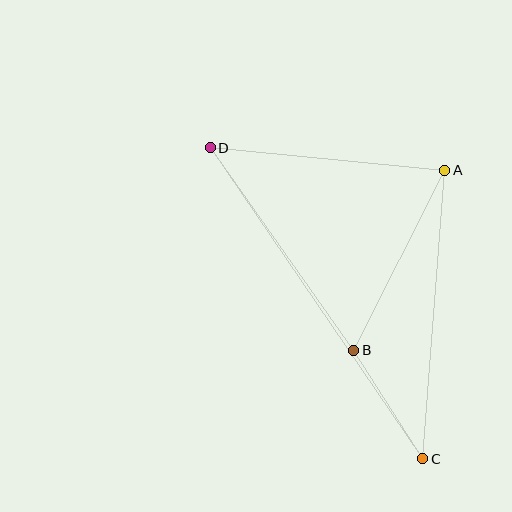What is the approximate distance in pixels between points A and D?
The distance between A and D is approximately 235 pixels.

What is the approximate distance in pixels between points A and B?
The distance between A and B is approximately 201 pixels.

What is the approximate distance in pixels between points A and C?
The distance between A and C is approximately 289 pixels.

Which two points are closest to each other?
Points B and C are closest to each other.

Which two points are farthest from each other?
Points C and D are farthest from each other.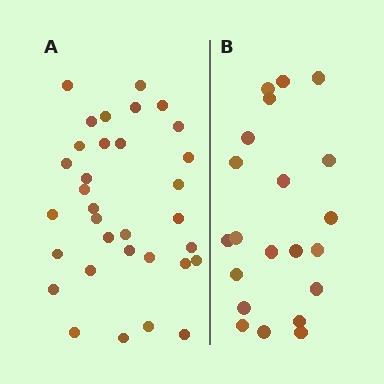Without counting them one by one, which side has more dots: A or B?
Region A (the left region) has more dots.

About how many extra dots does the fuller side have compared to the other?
Region A has roughly 12 or so more dots than region B.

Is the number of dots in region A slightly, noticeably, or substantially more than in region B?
Region A has substantially more. The ratio is roughly 1.6 to 1.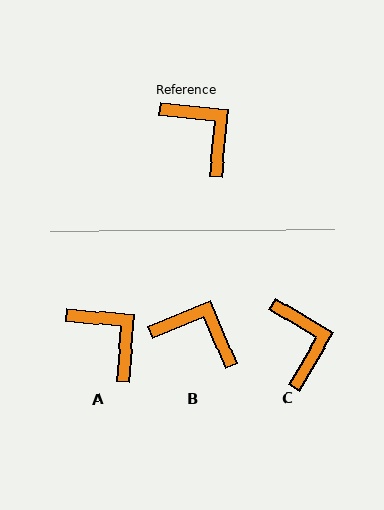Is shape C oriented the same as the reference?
No, it is off by about 25 degrees.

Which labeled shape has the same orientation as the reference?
A.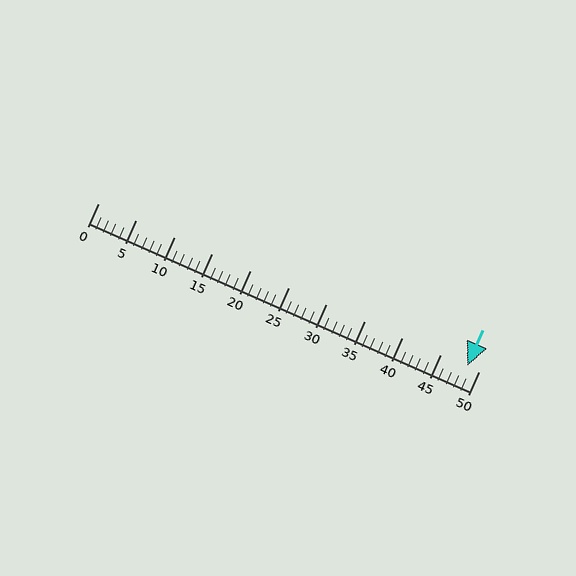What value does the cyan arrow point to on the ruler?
The cyan arrow points to approximately 48.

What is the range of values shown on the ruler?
The ruler shows values from 0 to 50.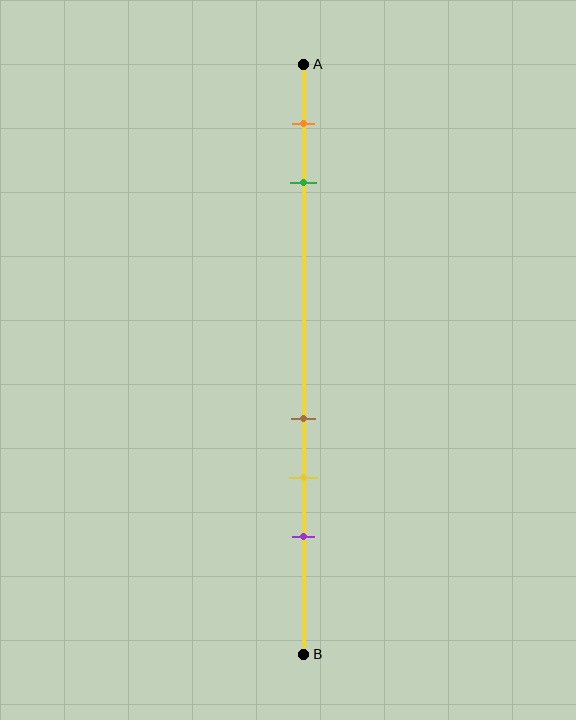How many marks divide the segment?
There are 5 marks dividing the segment.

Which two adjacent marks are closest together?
The brown and yellow marks are the closest adjacent pair.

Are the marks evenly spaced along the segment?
No, the marks are not evenly spaced.